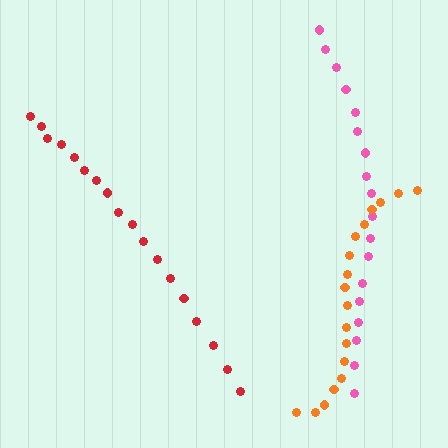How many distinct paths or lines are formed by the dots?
There are 3 distinct paths.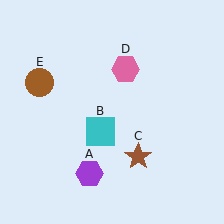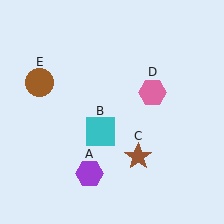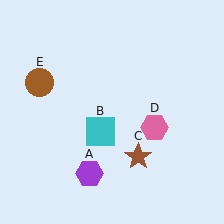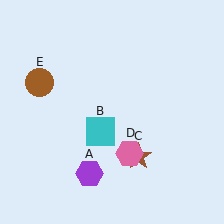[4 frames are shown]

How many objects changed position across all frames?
1 object changed position: pink hexagon (object D).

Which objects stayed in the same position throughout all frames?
Purple hexagon (object A) and cyan square (object B) and brown star (object C) and brown circle (object E) remained stationary.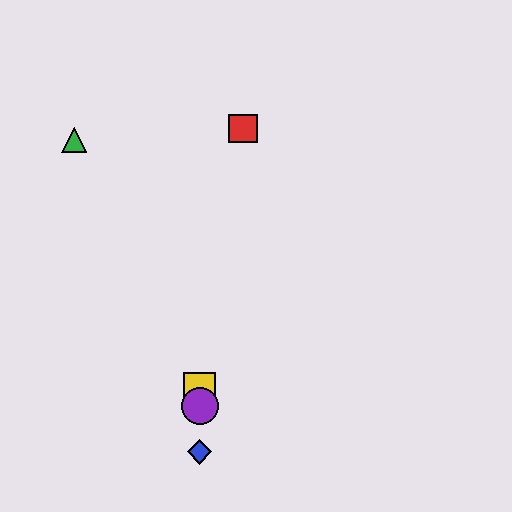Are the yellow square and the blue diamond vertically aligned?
Yes, both are at x≈200.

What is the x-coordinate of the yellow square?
The yellow square is at x≈200.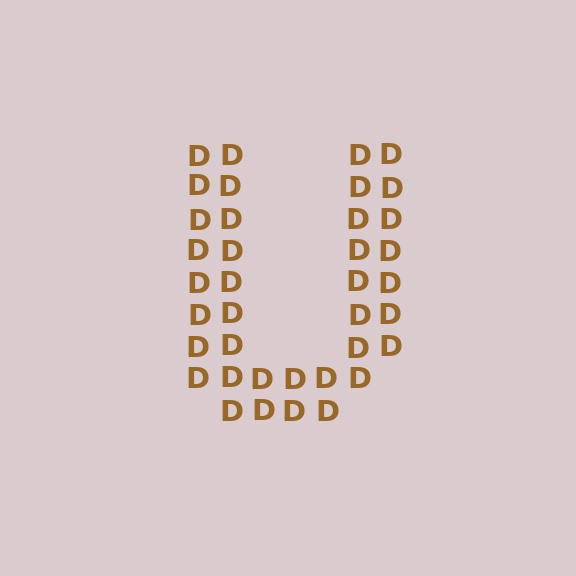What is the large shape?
The large shape is the letter U.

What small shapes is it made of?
It is made of small letter D's.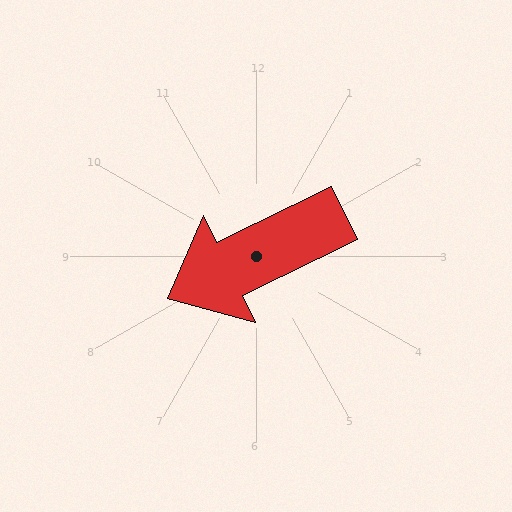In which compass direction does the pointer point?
Southwest.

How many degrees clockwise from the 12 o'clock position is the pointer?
Approximately 244 degrees.